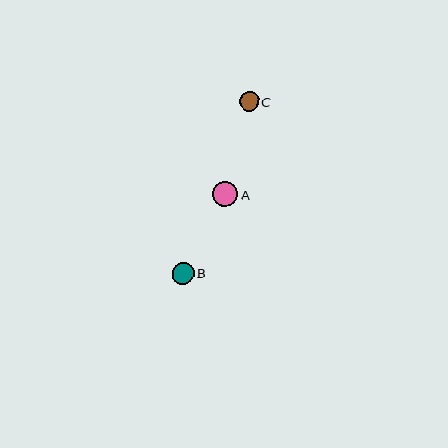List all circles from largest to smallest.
From largest to smallest: A, B, C.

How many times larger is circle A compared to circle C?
Circle A is approximately 1.3 times the size of circle C.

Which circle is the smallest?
Circle C is the smallest with a size of approximately 19 pixels.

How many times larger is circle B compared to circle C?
Circle B is approximately 1.1 times the size of circle C.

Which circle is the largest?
Circle A is the largest with a size of approximately 25 pixels.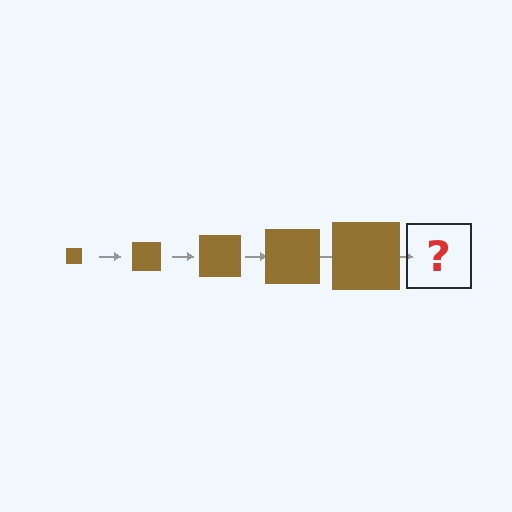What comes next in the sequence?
The next element should be a brown square, larger than the previous one.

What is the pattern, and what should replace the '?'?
The pattern is that the square gets progressively larger each step. The '?' should be a brown square, larger than the previous one.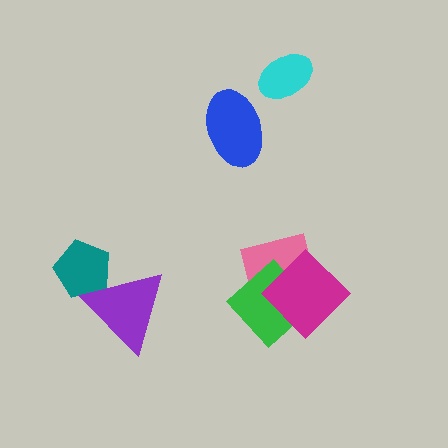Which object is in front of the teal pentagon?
The purple triangle is in front of the teal pentagon.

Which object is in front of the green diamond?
The magenta diamond is in front of the green diamond.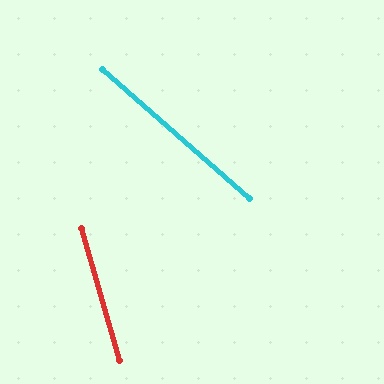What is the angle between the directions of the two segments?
Approximately 33 degrees.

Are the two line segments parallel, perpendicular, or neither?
Neither parallel nor perpendicular — they differ by about 33°.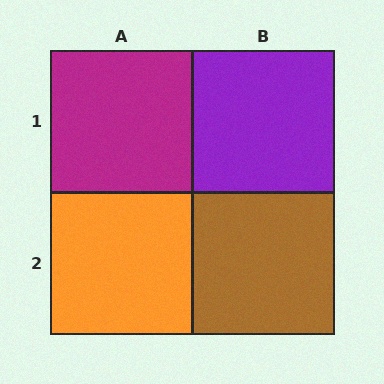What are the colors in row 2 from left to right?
Orange, brown.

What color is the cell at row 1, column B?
Purple.